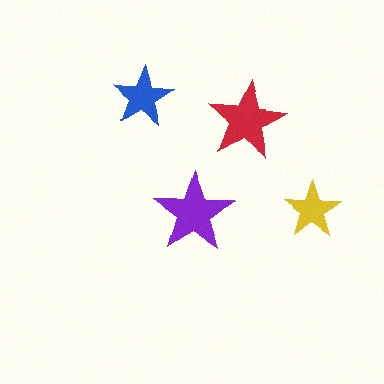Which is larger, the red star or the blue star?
The red one.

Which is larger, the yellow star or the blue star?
The blue one.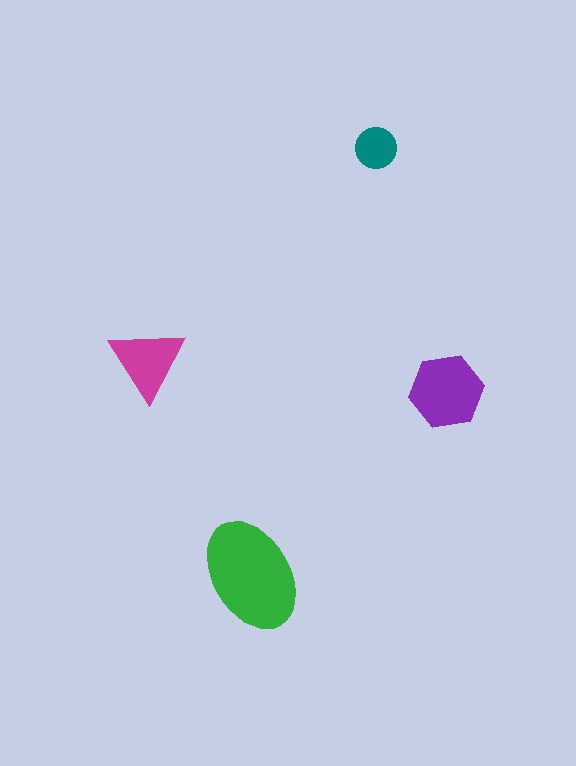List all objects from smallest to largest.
The teal circle, the magenta triangle, the purple hexagon, the green ellipse.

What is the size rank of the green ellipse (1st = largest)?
1st.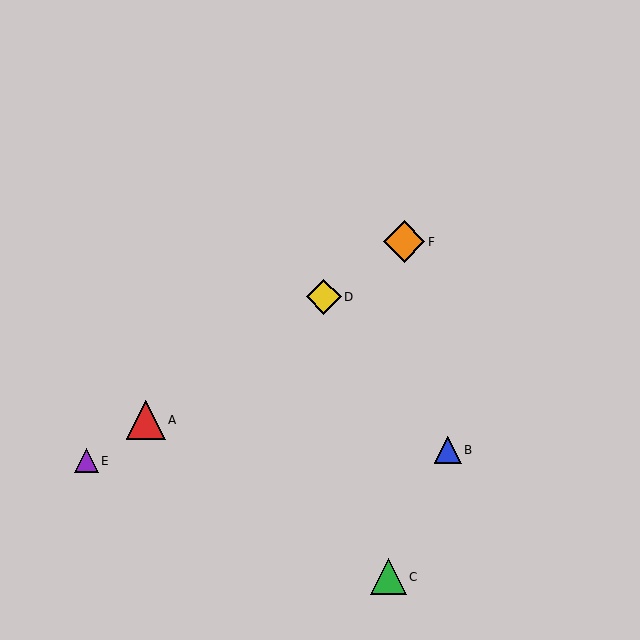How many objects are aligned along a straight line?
4 objects (A, D, E, F) are aligned along a straight line.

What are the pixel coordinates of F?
Object F is at (404, 242).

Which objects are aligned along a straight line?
Objects A, D, E, F are aligned along a straight line.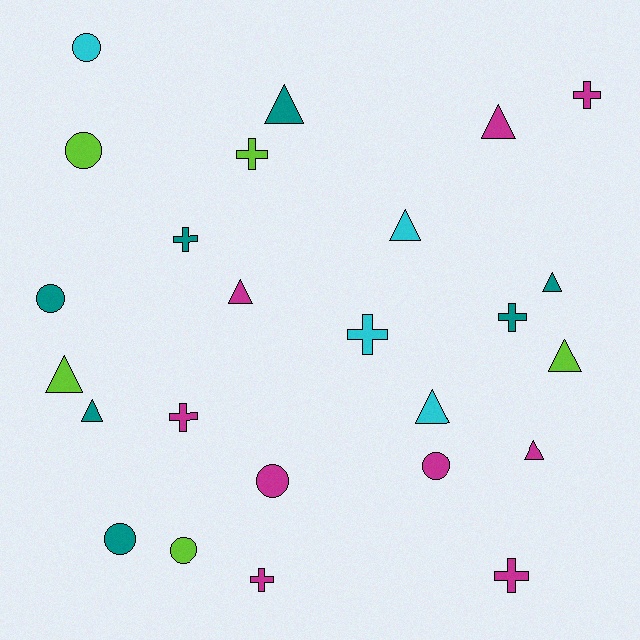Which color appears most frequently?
Magenta, with 9 objects.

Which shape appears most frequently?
Triangle, with 10 objects.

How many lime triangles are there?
There are 2 lime triangles.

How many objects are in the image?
There are 25 objects.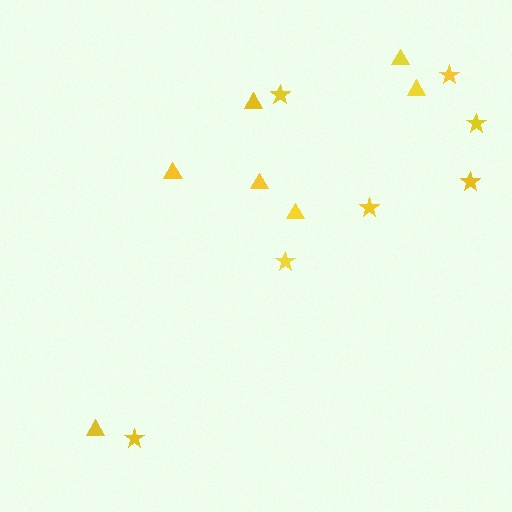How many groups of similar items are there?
There are 2 groups: one group of triangles (7) and one group of stars (7).